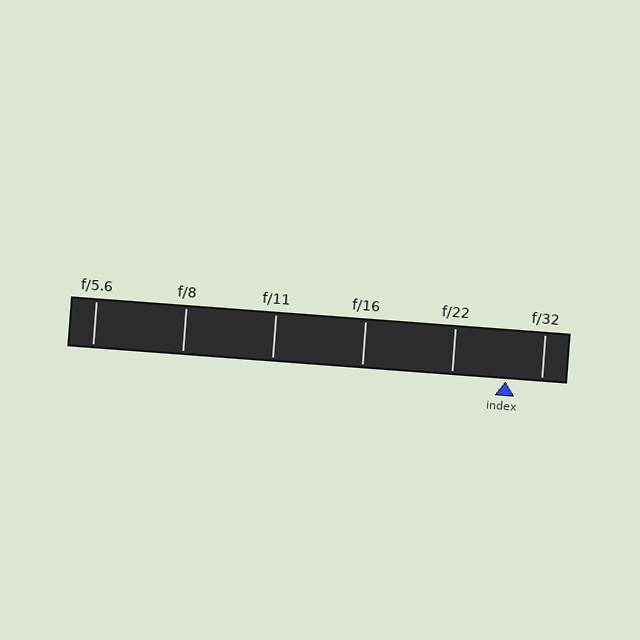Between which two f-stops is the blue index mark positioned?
The index mark is between f/22 and f/32.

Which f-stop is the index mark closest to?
The index mark is closest to f/32.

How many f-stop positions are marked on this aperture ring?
There are 6 f-stop positions marked.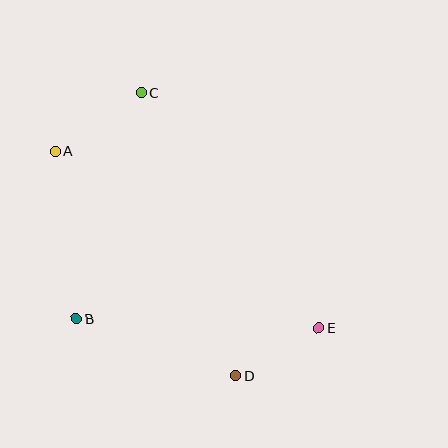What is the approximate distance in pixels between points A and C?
The distance between A and C is approximately 104 pixels.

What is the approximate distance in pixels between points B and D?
The distance between B and D is approximately 170 pixels.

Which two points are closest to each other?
Points D and E are closest to each other.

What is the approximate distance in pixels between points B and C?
The distance between B and C is approximately 235 pixels.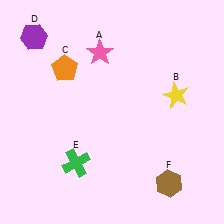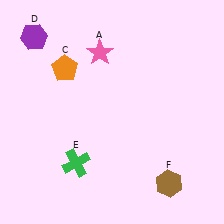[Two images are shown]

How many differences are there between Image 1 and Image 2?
There is 1 difference between the two images.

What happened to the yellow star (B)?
The yellow star (B) was removed in Image 2. It was in the top-right area of Image 1.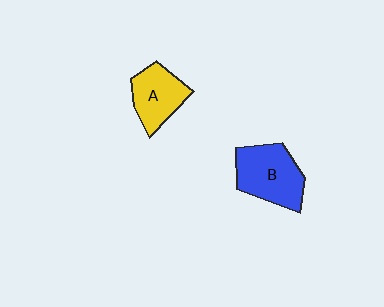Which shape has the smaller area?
Shape A (yellow).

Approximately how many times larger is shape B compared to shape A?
Approximately 1.3 times.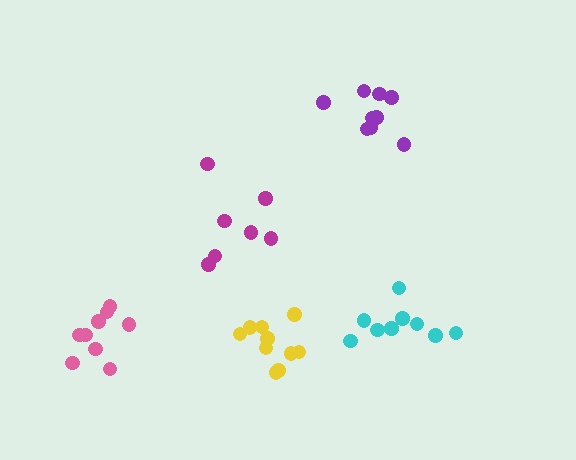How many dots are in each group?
Group 1: 10 dots, Group 2: 7 dots, Group 3: 10 dots, Group 4: 9 dots, Group 5: 9 dots (45 total).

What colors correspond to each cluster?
The clusters are colored: yellow, magenta, purple, cyan, pink.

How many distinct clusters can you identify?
There are 5 distinct clusters.